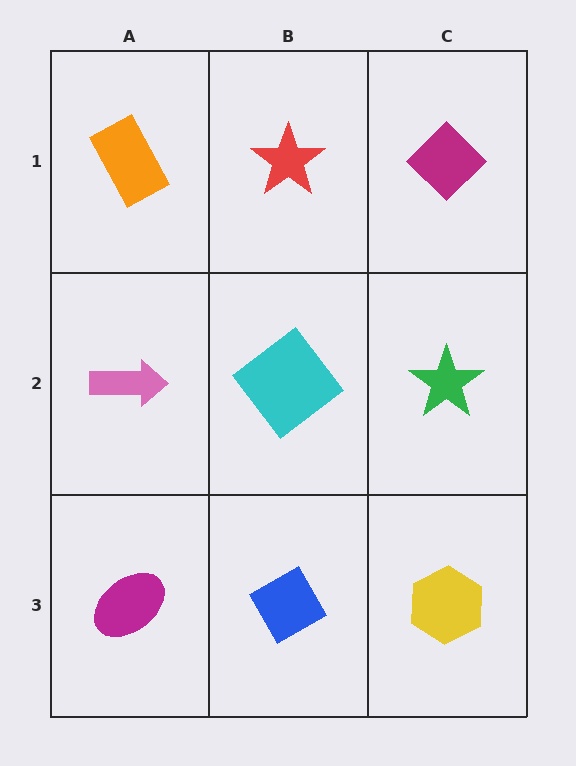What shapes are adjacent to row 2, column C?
A magenta diamond (row 1, column C), a yellow hexagon (row 3, column C), a cyan diamond (row 2, column B).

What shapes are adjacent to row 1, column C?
A green star (row 2, column C), a red star (row 1, column B).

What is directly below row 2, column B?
A blue diamond.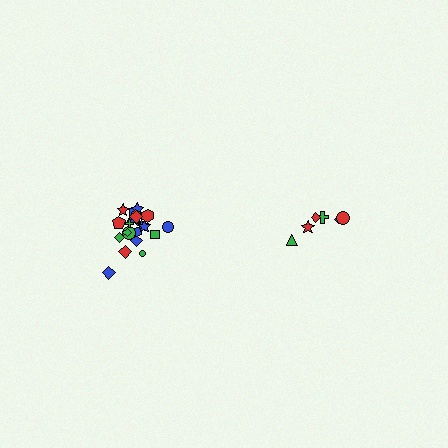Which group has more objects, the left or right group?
The left group.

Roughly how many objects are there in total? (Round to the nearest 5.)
Roughly 30 objects in total.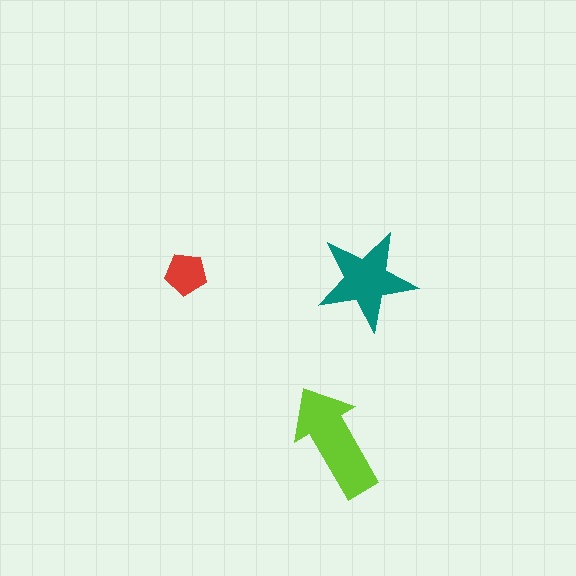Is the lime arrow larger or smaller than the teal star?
Larger.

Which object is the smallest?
The red pentagon.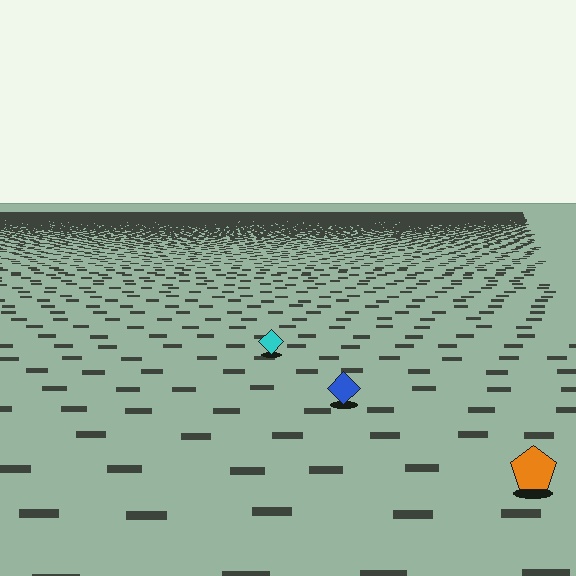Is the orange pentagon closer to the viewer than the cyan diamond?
Yes. The orange pentagon is closer — you can tell from the texture gradient: the ground texture is coarser near it.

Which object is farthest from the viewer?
The cyan diamond is farthest from the viewer. It appears smaller and the ground texture around it is denser.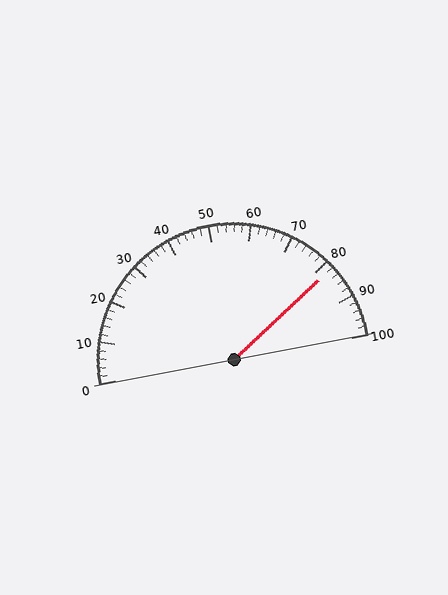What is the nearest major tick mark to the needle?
The nearest major tick mark is 80.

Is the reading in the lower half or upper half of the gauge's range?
The reading is in the upper half of the range (0 to 100).